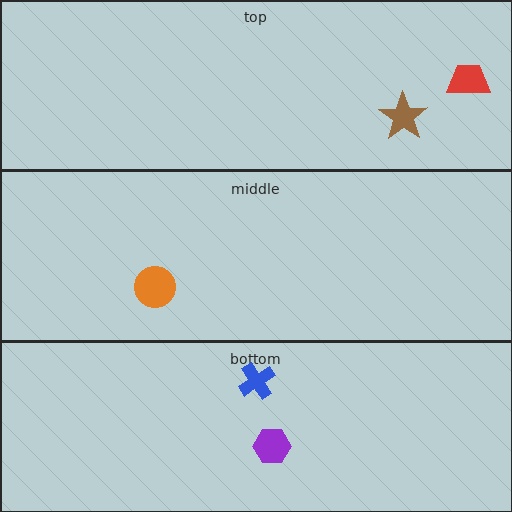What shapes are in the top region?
The brown star, the red trapezoid.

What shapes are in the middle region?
The orange circle.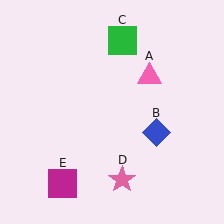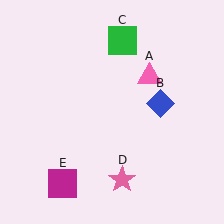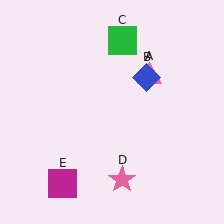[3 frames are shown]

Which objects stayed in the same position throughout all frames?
Pink triangle (object A) and green square (object C) and pink star (object D) and magenta square (object E) remained stationary.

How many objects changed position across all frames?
1 object changed position: blue diamond (object B).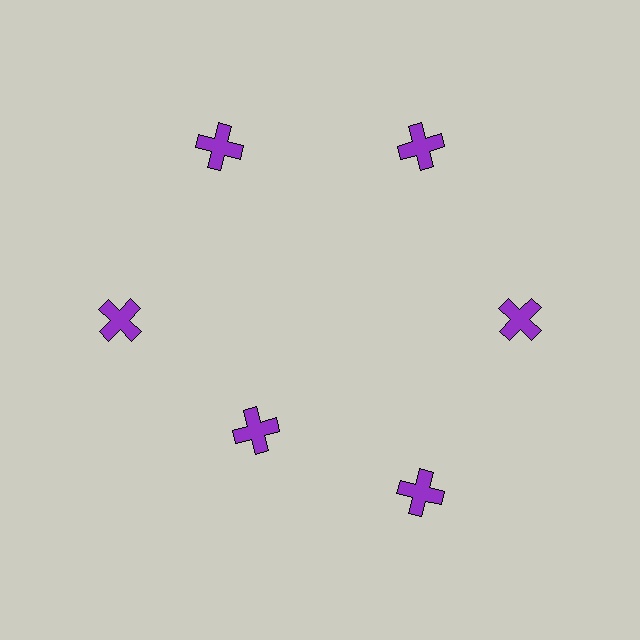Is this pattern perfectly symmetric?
No. The 6 purple crosses are arranged in a ring, but one element near the 7 o'clock position is pulled inward toward the center, breaking the 6-fold rotational symmetry.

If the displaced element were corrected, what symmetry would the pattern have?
It would have 6-fold rotational symmetry — the pattern would map onto itself every 60 degrees.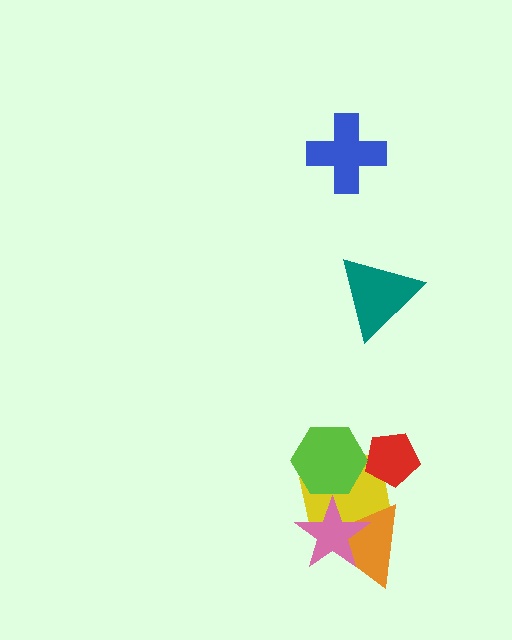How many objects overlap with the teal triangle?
0 objects overlap with the teal triangle.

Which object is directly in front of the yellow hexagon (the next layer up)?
The orange triangle is directly in front of the yellow hexagon.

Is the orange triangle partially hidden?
Yes, it is partially covered by another shape.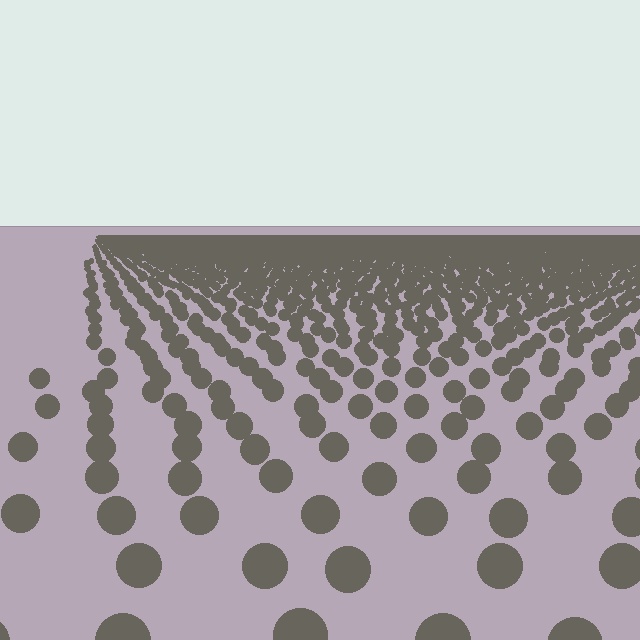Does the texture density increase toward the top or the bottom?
Density increases toward the top.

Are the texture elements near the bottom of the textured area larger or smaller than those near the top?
Larger. Near the bottom, elements are closer to the viewer and appear at a bigger on-screen size.